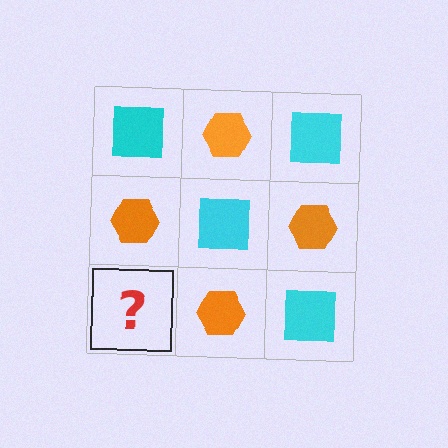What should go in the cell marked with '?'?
The missing cell should contain a cyan square.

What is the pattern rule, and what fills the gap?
The rule is that it alternates cyan square and orange hexagon in a checkerboard pattern. The gap should be filled with a cyan square.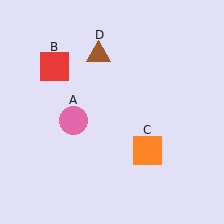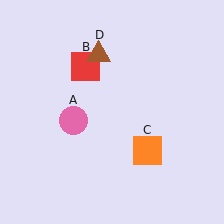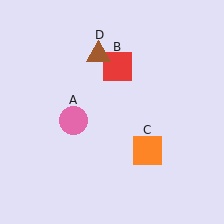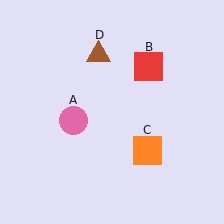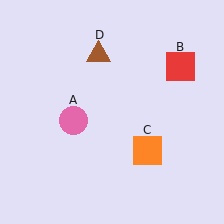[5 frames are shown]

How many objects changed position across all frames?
1 object changed position: red square (object B).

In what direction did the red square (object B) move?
The red square (object B) moved right.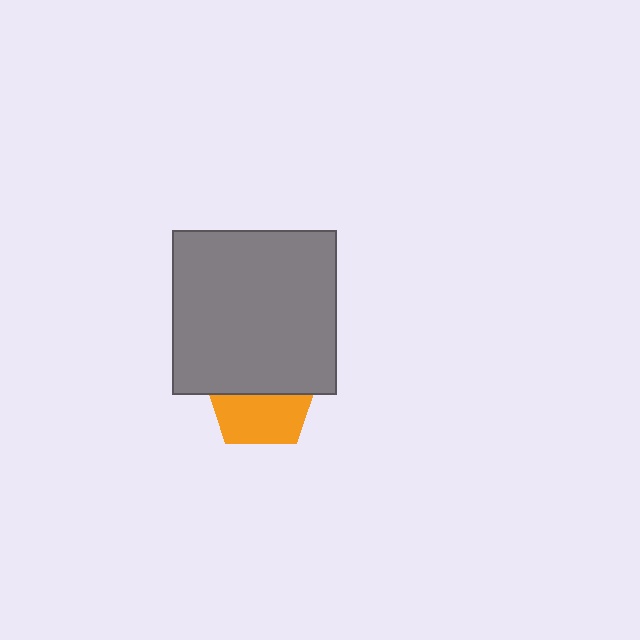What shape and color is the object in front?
The object in front is a gray square.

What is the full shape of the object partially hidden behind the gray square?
The partially hidden object is an orange pentagon.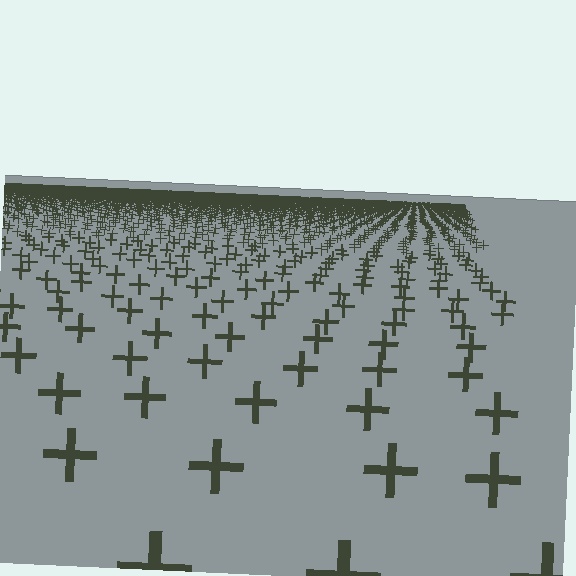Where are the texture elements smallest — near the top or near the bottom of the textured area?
Near the top.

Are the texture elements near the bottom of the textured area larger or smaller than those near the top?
Larger. Near the bottom, elements are closer to the viewer and appear at a bigger on-screen size.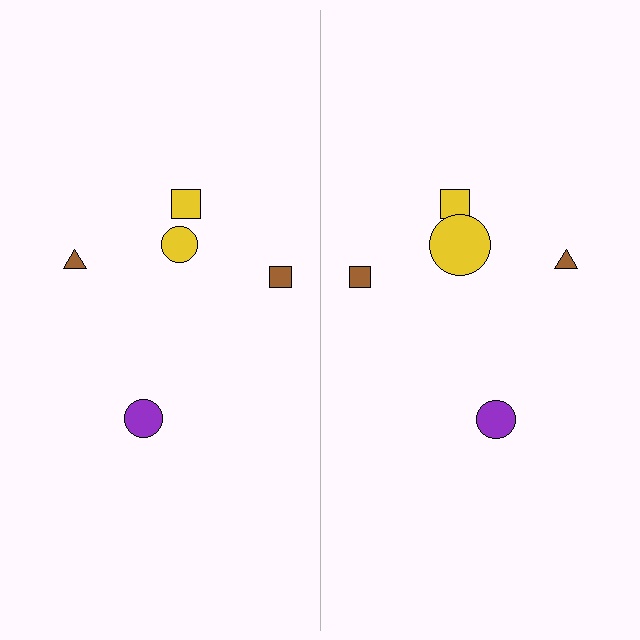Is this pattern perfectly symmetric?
No, the pattern is not perfectly symmetric. The yellow circle on the right side has a different size than its mirror counterpart.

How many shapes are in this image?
There are 10 shapes in this image.